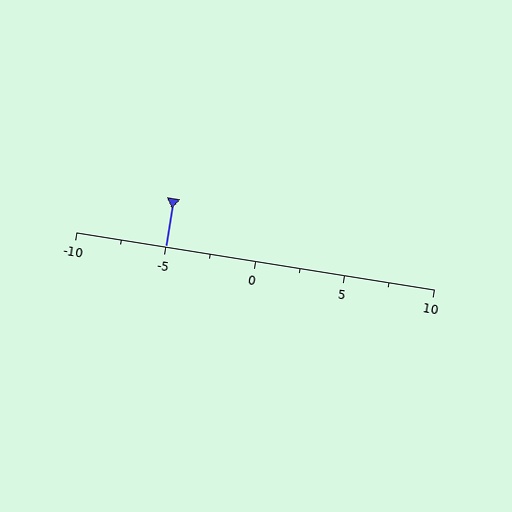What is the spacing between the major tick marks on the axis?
The major ticks are spaced 5 apart.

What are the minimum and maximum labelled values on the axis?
The axis runs from -10 to 10.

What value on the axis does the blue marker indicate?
The marker indicates approximately -5.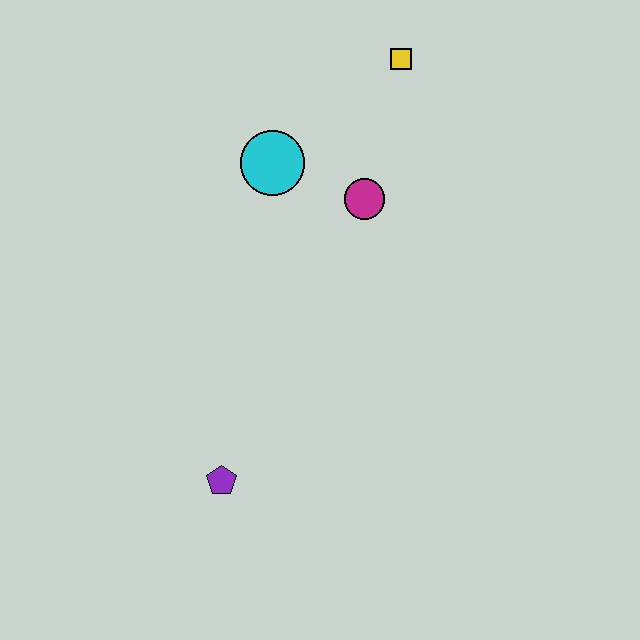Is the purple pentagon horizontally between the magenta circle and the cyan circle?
No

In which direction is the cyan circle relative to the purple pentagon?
The cyan circle is above the purple pentagon.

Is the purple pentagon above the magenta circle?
No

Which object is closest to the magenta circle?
The cyan circle is closest to the magenta circle.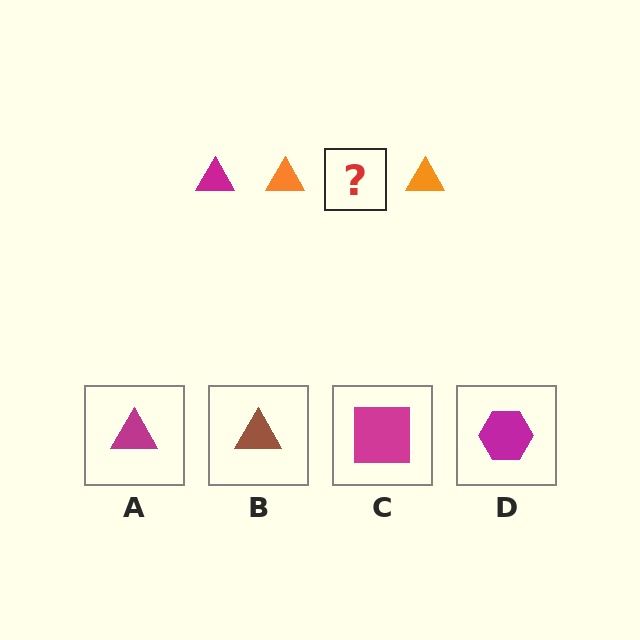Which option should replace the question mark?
Option A.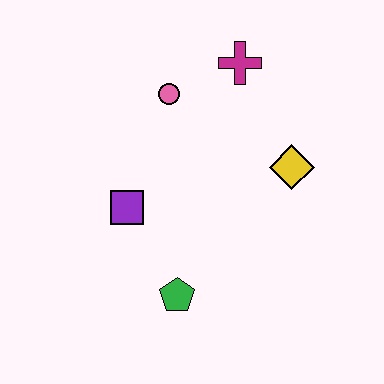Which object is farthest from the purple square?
The magenta cross is farthest from the purple square.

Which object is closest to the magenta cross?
The pink circle is closest to the magenta cross.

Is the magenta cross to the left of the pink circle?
No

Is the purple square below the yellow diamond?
Yes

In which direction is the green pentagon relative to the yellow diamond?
The green pentagon is below the yellow diamond.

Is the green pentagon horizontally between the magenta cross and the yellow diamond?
No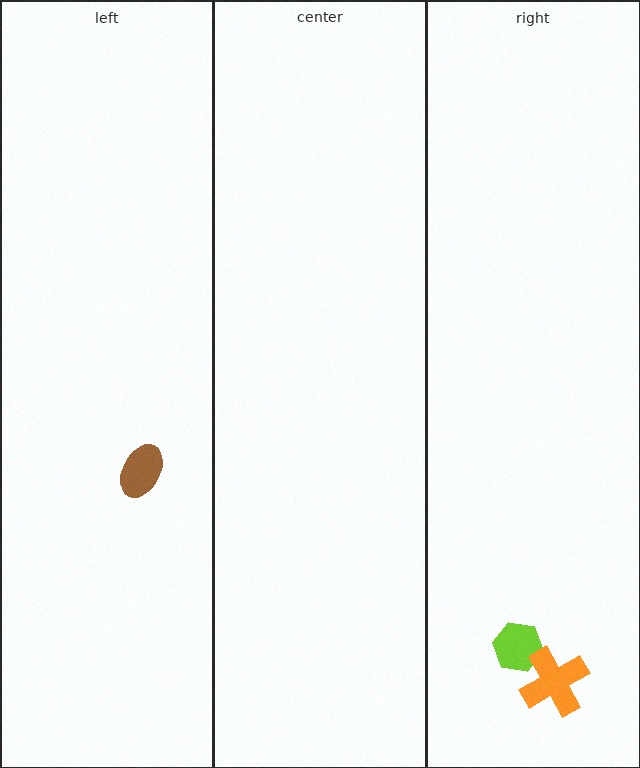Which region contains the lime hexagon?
The right region.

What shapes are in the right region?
The lime hexagon, the orange cross.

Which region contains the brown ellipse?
The left region.